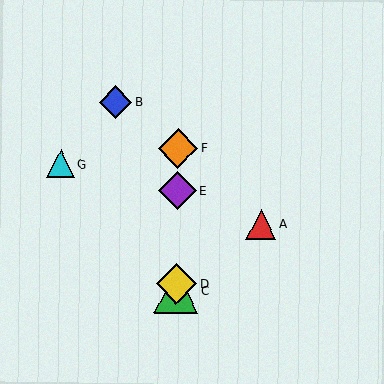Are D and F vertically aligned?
Yes, both are at x≈176.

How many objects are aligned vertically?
4 objects (C, D, E, F) are aligned vertically.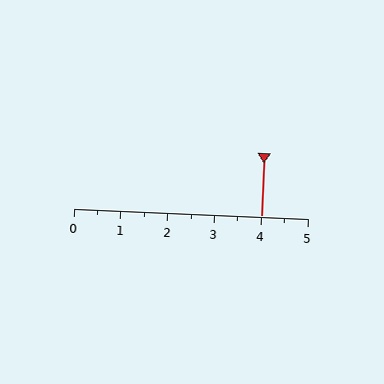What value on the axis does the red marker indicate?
The marker indicates approximately 4.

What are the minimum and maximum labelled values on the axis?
The axis runs from 0 to 5.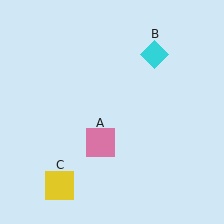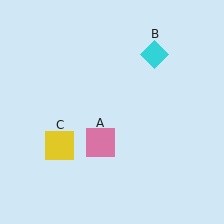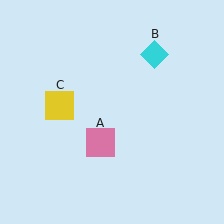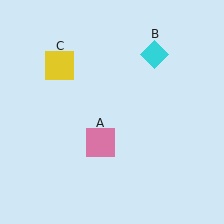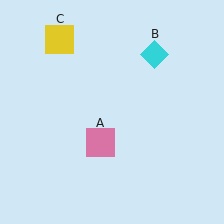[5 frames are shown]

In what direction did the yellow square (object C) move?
The yellow square (object C) moved up.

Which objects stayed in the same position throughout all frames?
Pink square (object A) and cyan diamond (object B) remained stationary.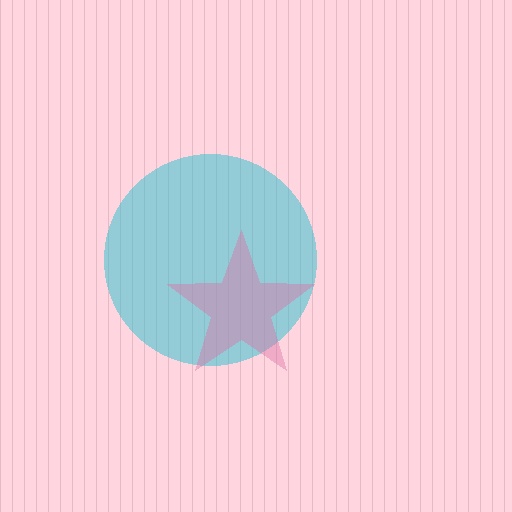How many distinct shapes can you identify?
There are 2 distinct shapes: a cyan circle, a pink star.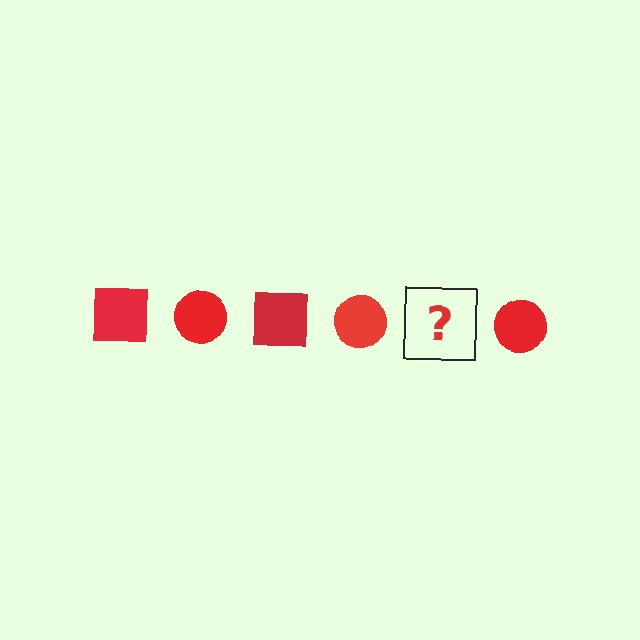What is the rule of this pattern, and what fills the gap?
The rule is that the pattern cycles through square, circle shapes in red. The gap should be filled with a red square.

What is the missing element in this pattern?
The missing element is a red square.